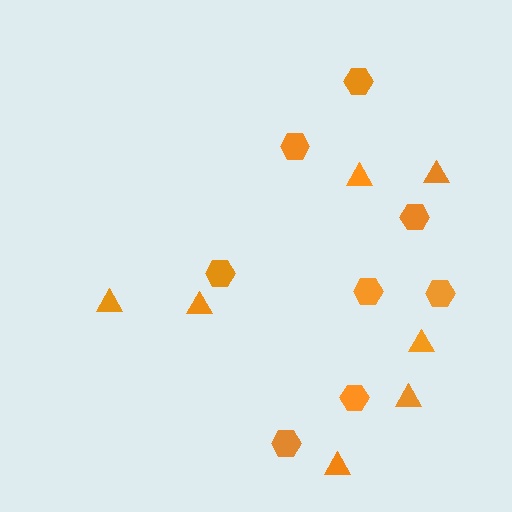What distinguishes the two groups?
There are 2 groups: one group of triangles (7) and one group of hexagons (8).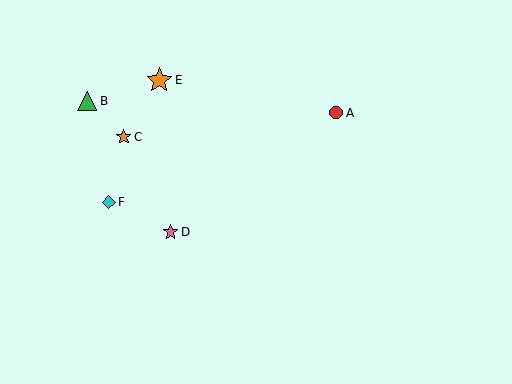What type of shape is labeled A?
Shape A is a red circle.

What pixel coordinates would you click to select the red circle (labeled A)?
Click at (336, 113) to select the red circle A.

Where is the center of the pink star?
The center of the pink star is at (170, 232).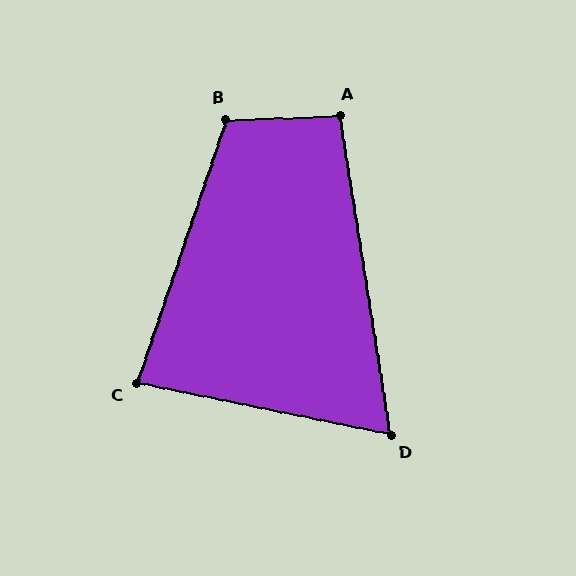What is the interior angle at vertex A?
Approximately 97 degrees (obtuse).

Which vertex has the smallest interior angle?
D, at approximately 70 degrees.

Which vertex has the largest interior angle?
B, at approximately 110 degrees.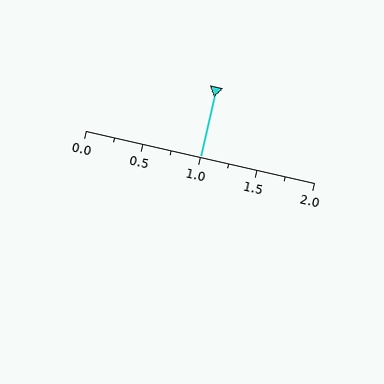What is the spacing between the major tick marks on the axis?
The major ticks are spaced 0.5 apart.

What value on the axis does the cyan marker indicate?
The marker indicates approximately 1.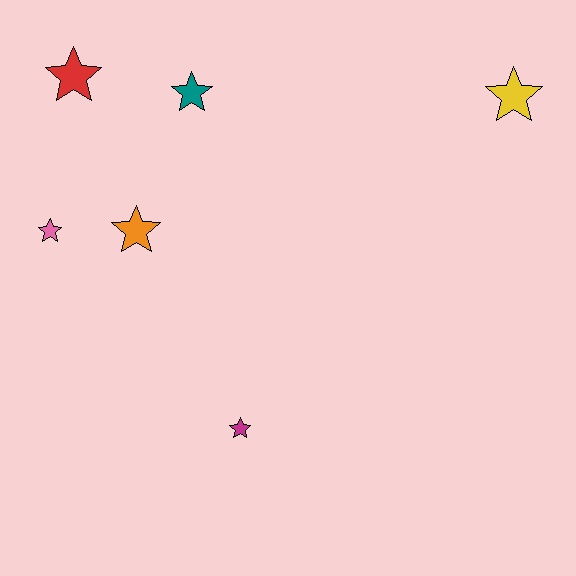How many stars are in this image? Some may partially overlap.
There are 6 stars.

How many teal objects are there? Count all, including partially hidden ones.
There is 1 teal object.